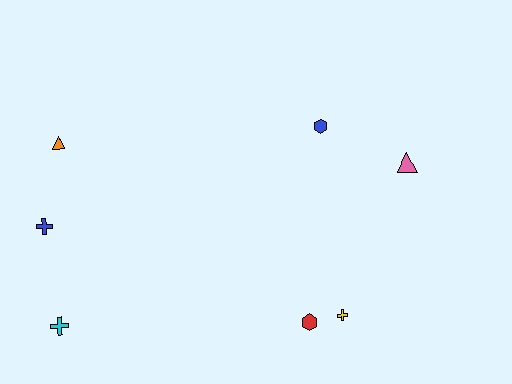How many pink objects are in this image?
There is 1 pink object.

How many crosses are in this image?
There are 3 crosses.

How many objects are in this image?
There are 7 objects.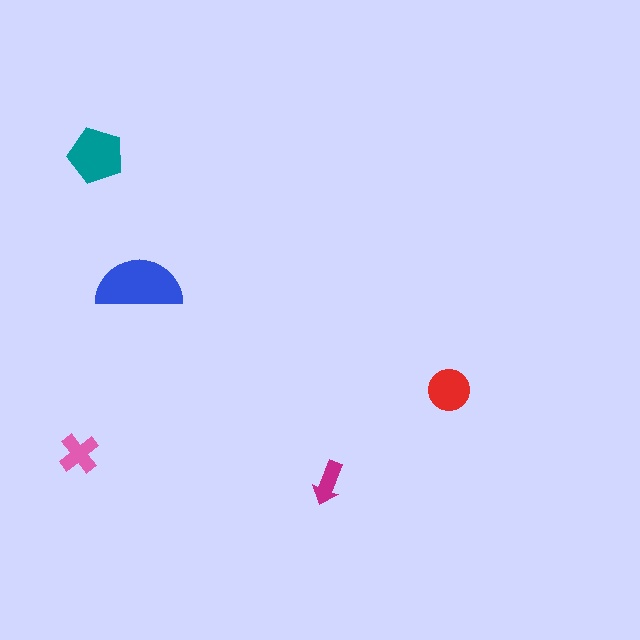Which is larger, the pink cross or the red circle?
The red circle.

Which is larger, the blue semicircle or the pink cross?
The blue semicircle.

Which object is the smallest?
The magenta arrow.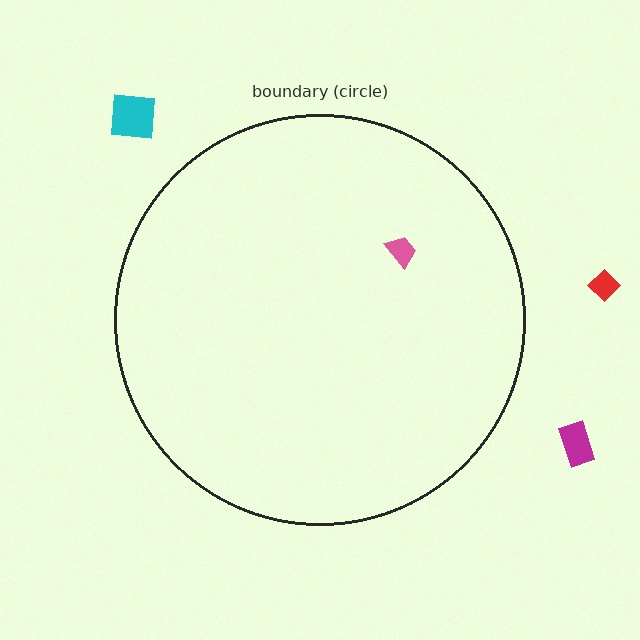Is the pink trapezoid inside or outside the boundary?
Inside.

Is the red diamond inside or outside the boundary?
Outside.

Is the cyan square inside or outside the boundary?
Outside.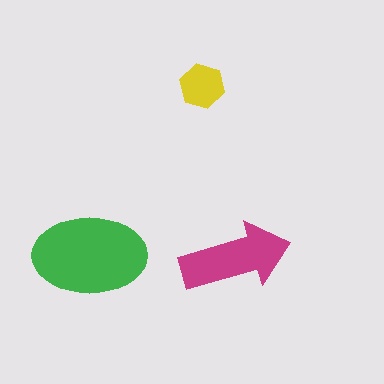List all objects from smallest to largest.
The yellow hexagon, the magenta arrow, the green ellipse.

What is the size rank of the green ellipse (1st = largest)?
1st.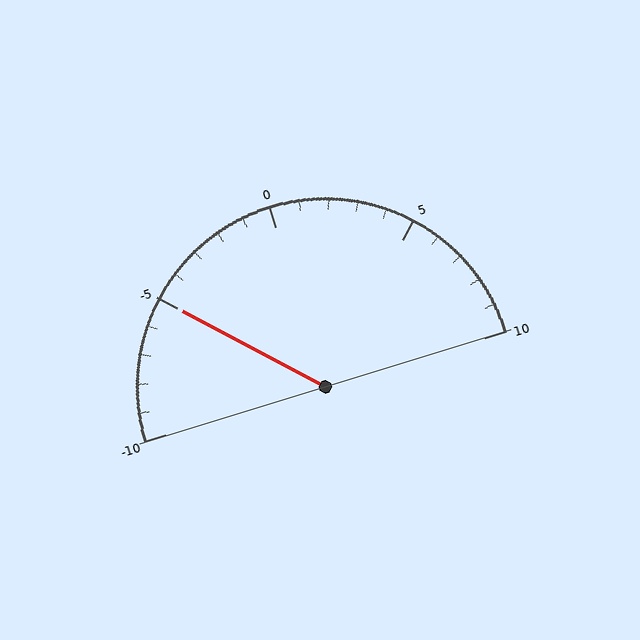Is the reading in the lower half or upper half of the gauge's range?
The reading is in the lower half of the range (-10 to 10).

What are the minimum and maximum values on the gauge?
The gauge ranges from -10 to 10.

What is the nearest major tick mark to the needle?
The nearest major tick mark is -5.